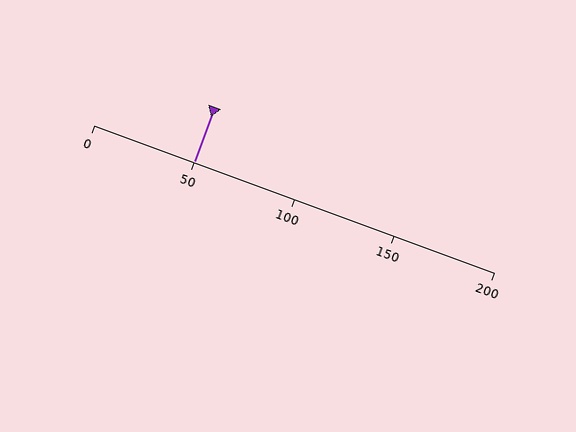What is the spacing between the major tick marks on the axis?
The major ticks are spaced 50 apart.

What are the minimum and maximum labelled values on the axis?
The axis runs from 0 to 200.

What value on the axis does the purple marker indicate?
The marker indicates approximately 50.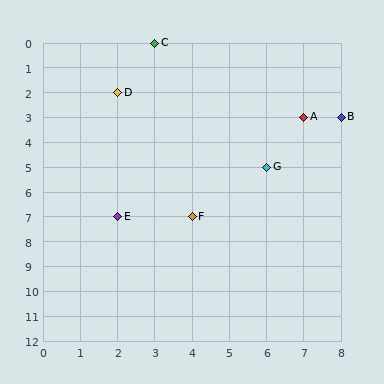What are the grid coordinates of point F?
Point F is at grid coordinates (4, 7).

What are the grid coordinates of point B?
Point B is at grid coordinates (8, 3).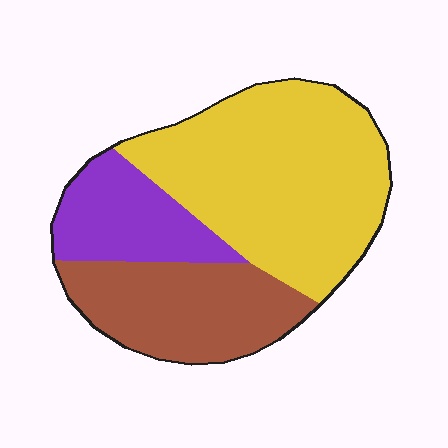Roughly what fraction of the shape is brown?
Brown covers about 30% of the shape.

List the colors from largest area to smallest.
From largest to smallest: yellow, brown, purple.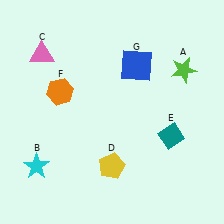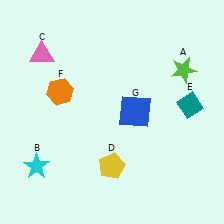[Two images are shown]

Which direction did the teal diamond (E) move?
The teal diamond (E) moved up.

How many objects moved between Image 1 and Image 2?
2 objects moved between the two images.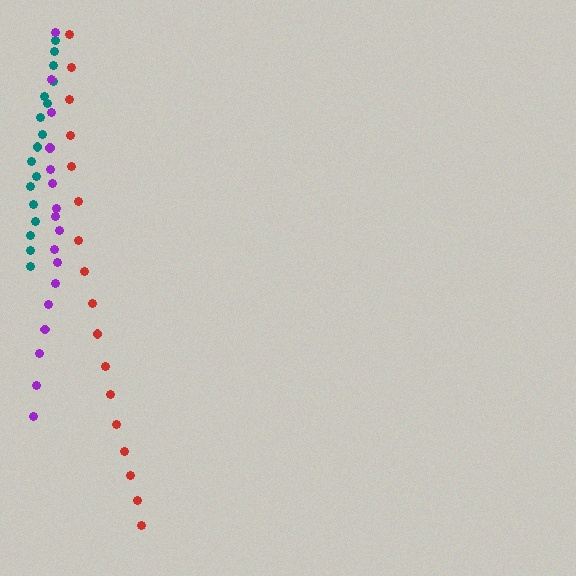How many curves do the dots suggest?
There are 3 distinct paths.